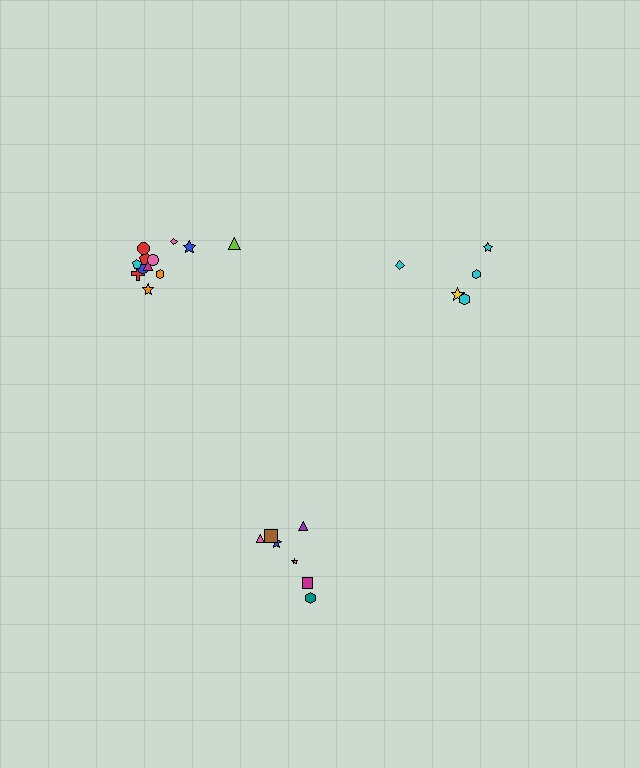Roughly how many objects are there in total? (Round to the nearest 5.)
Roughly 25 objects in total.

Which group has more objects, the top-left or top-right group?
The top-left group.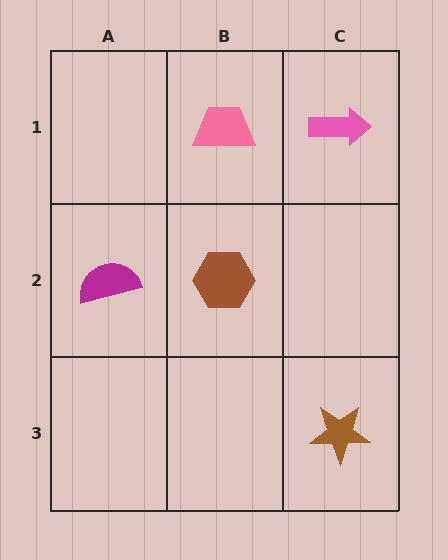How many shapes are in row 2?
2 shapes.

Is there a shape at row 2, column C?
No, that cell is empty.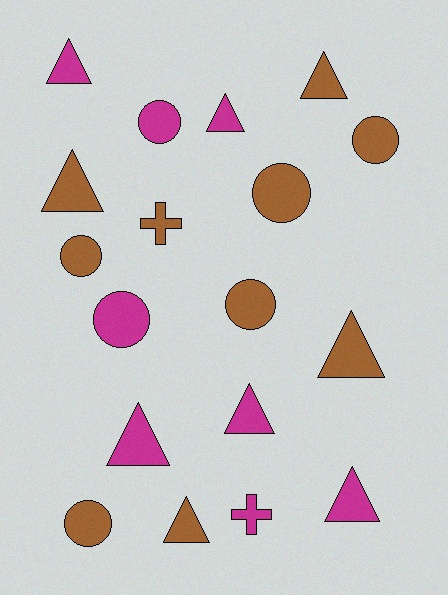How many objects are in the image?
There are 18 objects.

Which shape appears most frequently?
Triangle, with 9 objects.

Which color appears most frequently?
Brown, with 10 objects.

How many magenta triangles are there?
There are 5 magenta triangles.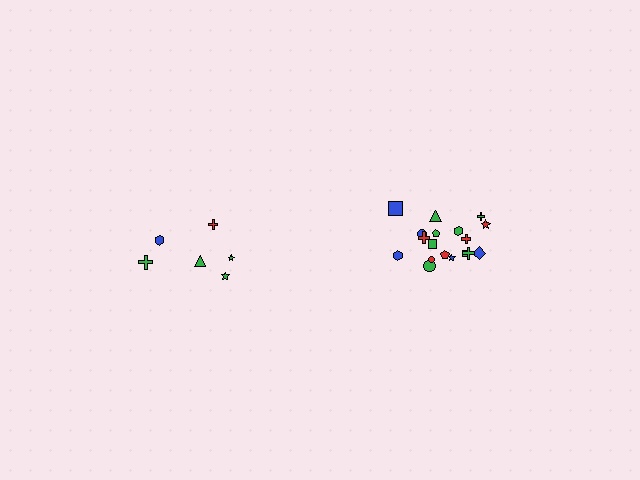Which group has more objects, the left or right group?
The right group.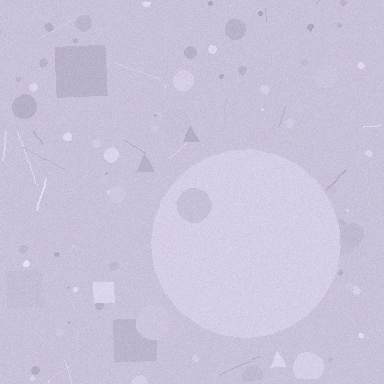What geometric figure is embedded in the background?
A circle is embedded in the background.